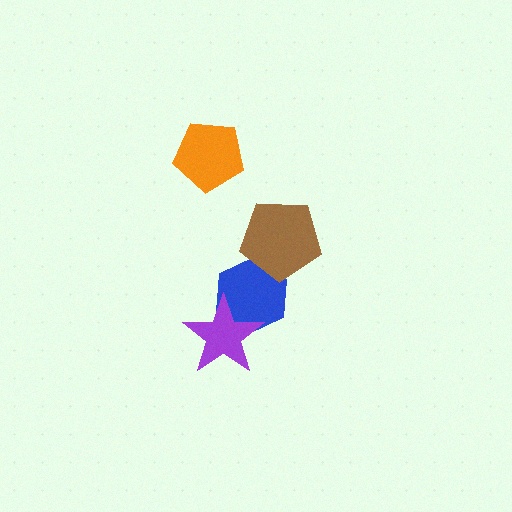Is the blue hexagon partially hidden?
Yes, it is partially covered by another shape.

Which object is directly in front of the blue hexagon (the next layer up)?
The brown pentagon is directly in front of the blue hexagon.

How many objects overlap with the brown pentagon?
1 object overlaps with the brown pentagon.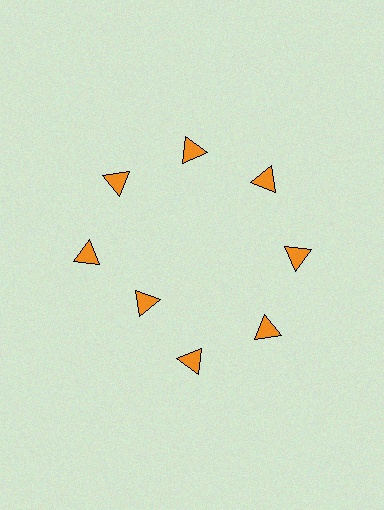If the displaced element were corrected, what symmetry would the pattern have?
It would have 8-fold rotational symmetry — the pattern would map onto itself every 45 degrees.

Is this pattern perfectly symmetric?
No. The 8 orange triangles are arranged in a ring, but one element near the 8 o'clock position is pulled inward toward the center, breaking the 8-fold rotational symmetry.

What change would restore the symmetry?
The symmetry would be restored by moving it outward, back onto the ring so that all 8 triangles sit at equal angles and equal distance from the center.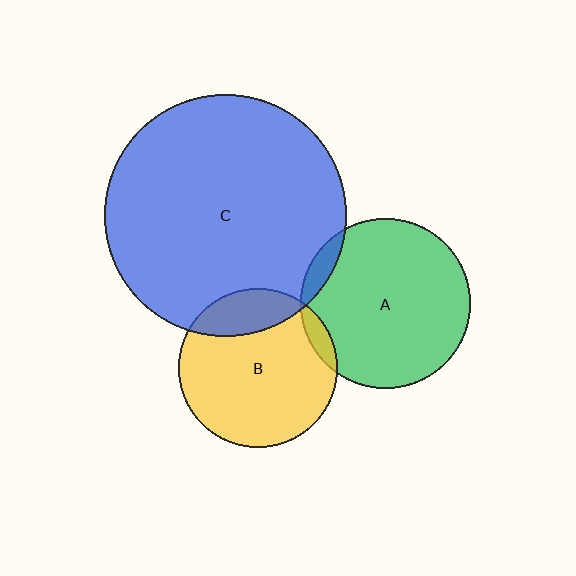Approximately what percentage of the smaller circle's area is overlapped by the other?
Approximately 5%.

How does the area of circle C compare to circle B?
Approximately 2.3 times.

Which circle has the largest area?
Circle C (blue).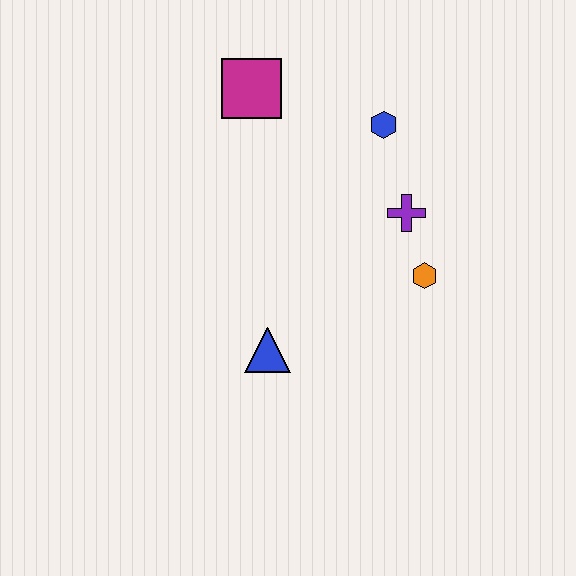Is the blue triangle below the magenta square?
Yes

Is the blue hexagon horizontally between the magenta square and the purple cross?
Yes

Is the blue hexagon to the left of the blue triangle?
No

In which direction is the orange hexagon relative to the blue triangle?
The orange hexagon is to the right of the blue triangle.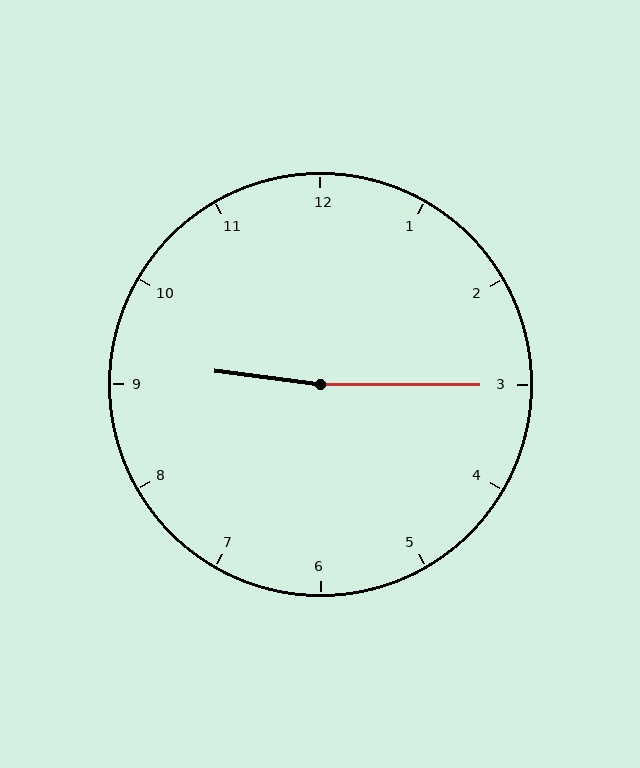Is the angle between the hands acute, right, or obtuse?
It is obtuse.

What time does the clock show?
9:15.